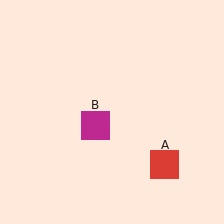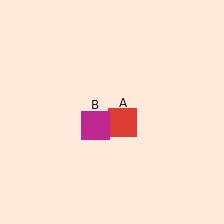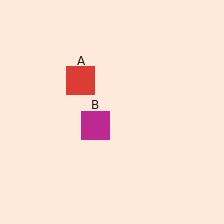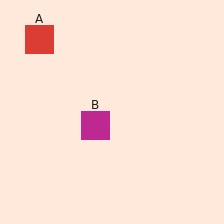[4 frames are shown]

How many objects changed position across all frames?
1 object changed position: red square (object A).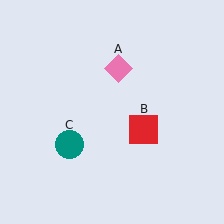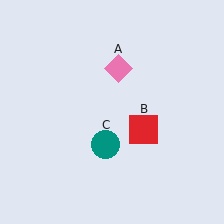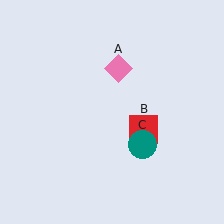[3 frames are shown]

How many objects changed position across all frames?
1 object changed position: teal circle (object C).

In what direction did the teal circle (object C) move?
The teal circle (object C) moved right.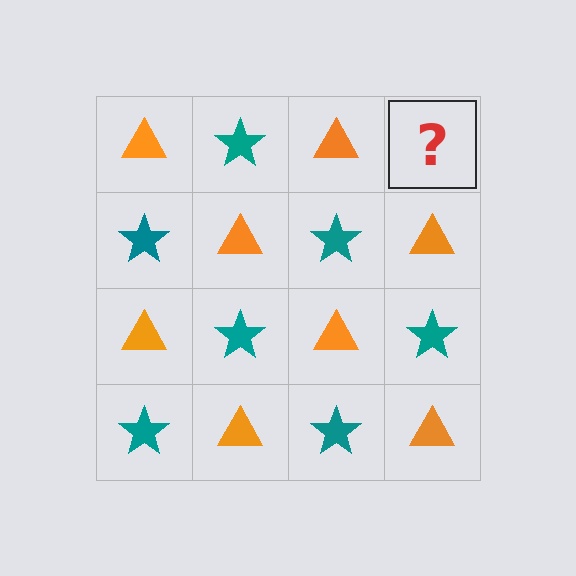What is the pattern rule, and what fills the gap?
The rule is that it alternates orange triangle and teal star in a checkerboard pattern. The gap should be filled with a teal star.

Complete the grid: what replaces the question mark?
The question mark should be replaced with a teal star.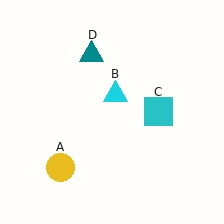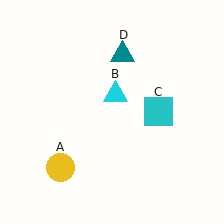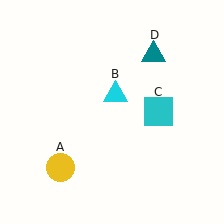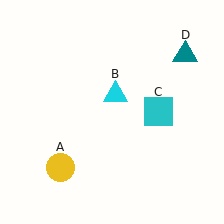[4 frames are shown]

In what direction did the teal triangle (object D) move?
The teal triangle (object D) moved right.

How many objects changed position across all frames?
1 object changed position: teal triangle (object D).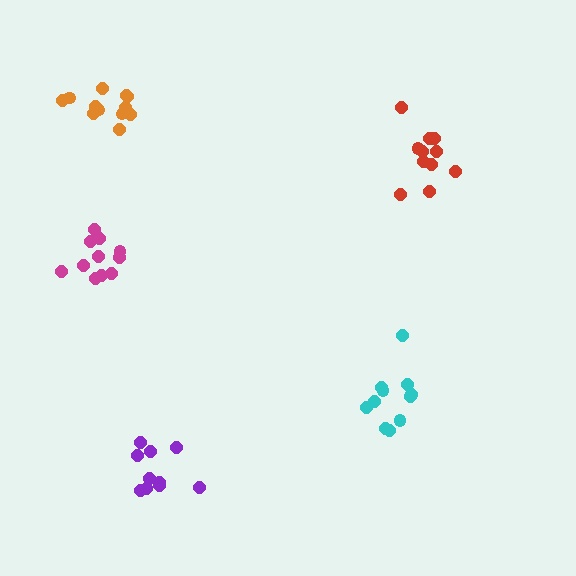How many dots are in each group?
Group 1: 12 dots, Group 2: 11 dots, Group 3: 10 dots, Group 4: 11 dots, Group 5: 11 dots (55 total).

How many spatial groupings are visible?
There are 5 spatial groupings.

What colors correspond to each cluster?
The clusters are colored: orange, magenta, purple, cyan, red.